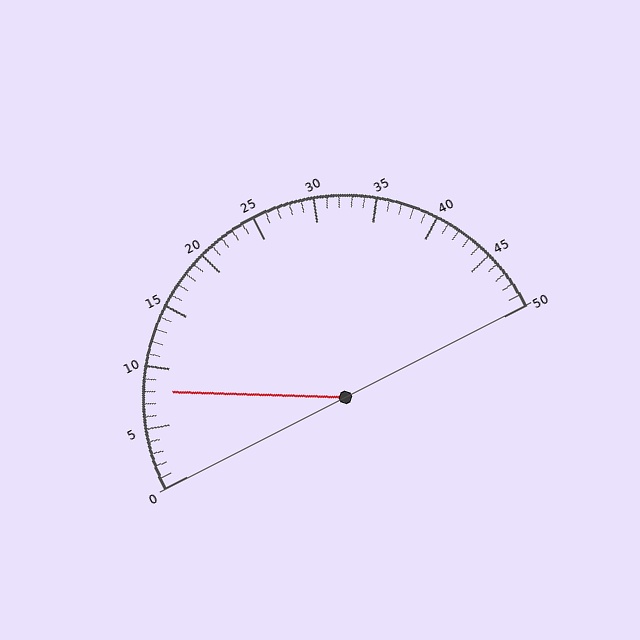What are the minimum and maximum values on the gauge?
The gauge ranges from 0 to 50.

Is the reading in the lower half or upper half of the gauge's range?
The reading is in the lower half of the range (0 to 50).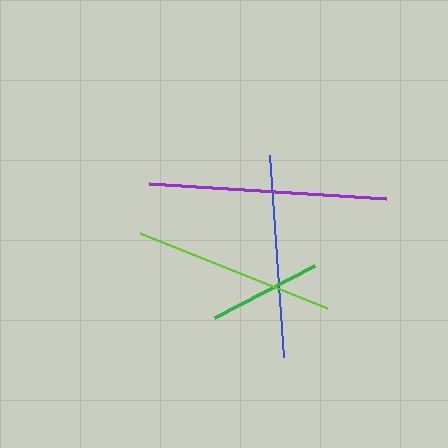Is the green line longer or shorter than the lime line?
The lime line is longer than the green line.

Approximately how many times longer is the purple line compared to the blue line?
The purple line is approximately 1.2 times the length of the blue line.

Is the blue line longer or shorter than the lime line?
The blue line is longer than the lime line.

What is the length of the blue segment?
The blue segment is approximately 203 pixels long.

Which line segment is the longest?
The purple line is the longest at approximately 237 pixels.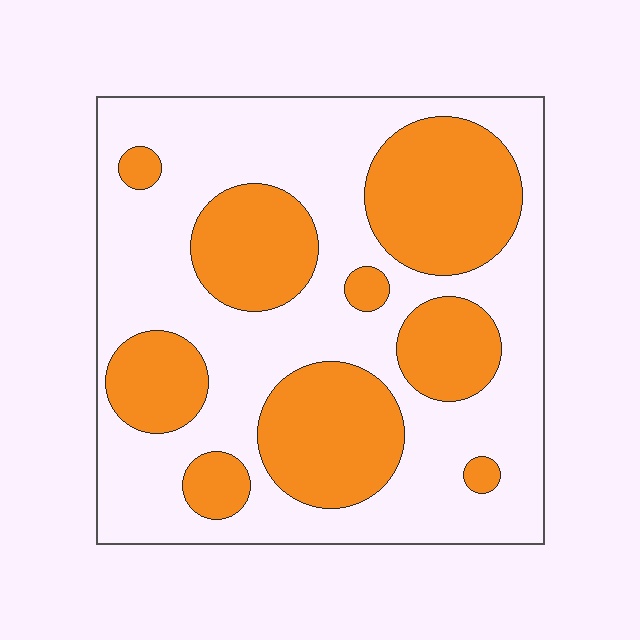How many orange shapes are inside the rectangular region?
9.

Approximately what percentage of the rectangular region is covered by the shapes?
Approximately 35%.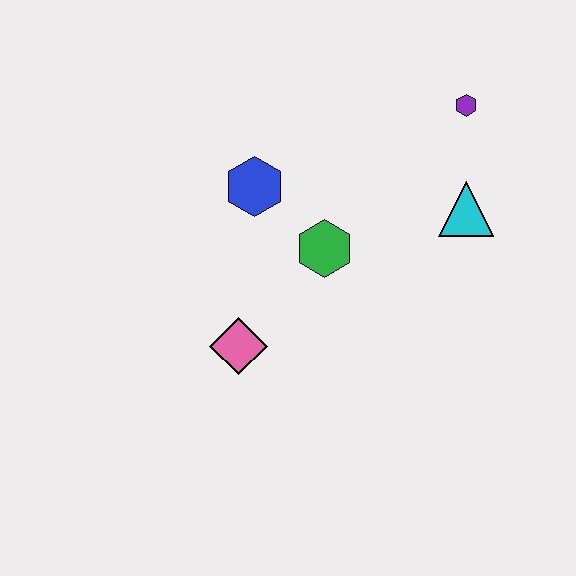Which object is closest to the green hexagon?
The blue hexagon is closest to the green hexagon.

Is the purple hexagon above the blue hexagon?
Yes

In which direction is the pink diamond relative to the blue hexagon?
The pink diamond is below the blue hexagon.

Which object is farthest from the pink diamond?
The purple hexagon is farthest from the pink diamond.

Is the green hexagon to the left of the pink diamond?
No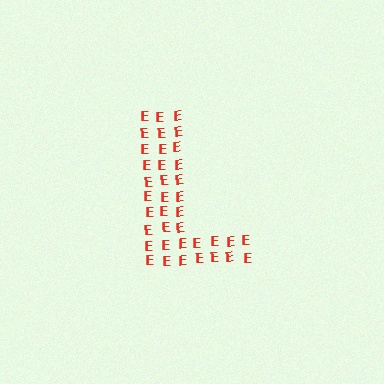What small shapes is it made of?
It is made of small letter E's.